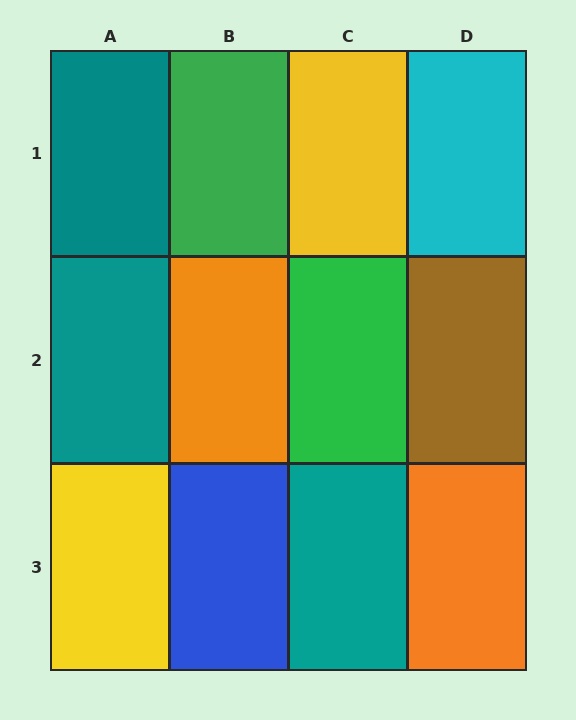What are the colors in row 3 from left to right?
Yellow, blue, teal, orange.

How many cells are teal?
3 cells are teal.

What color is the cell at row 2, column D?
Brown.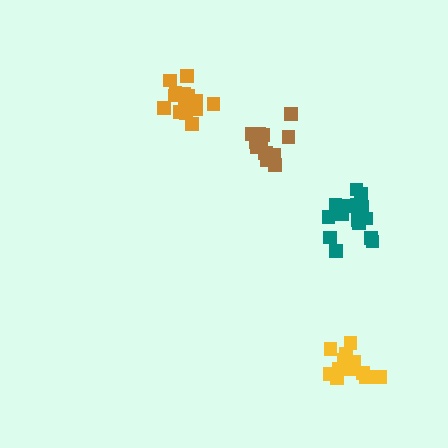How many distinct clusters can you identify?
There are 4 distinct clusters.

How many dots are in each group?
Group 1: 17 dots, Group 2: 16 dots, Group 3: 14 dots, Group 4: 15 dots (62 total).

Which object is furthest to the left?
The orange cluster is leftmost.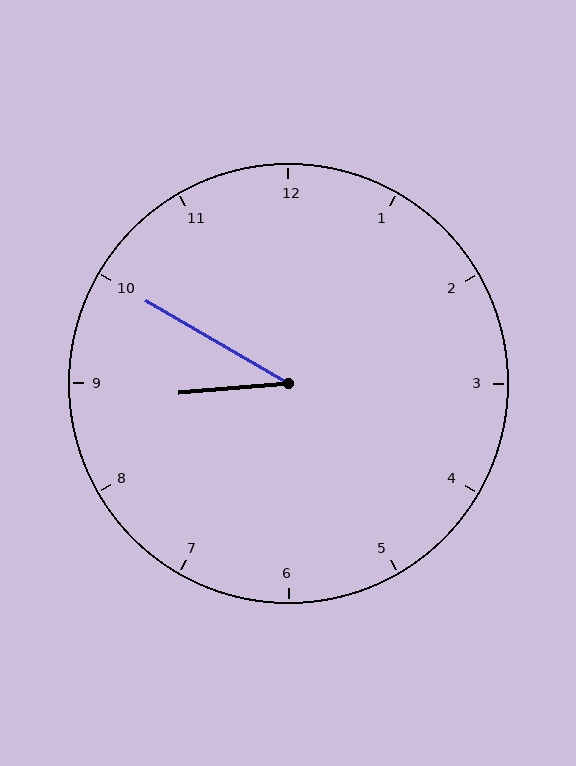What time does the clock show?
8:50.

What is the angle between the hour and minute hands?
Approximately 35 degrees.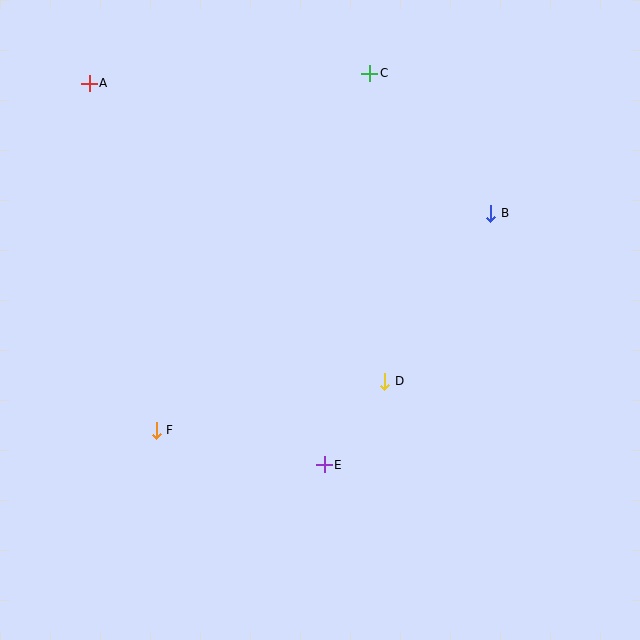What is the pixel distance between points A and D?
The distance between A and D is 420 pixels.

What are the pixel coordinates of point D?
Point D is at (385, 381).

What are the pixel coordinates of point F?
Point F is at (156, 430).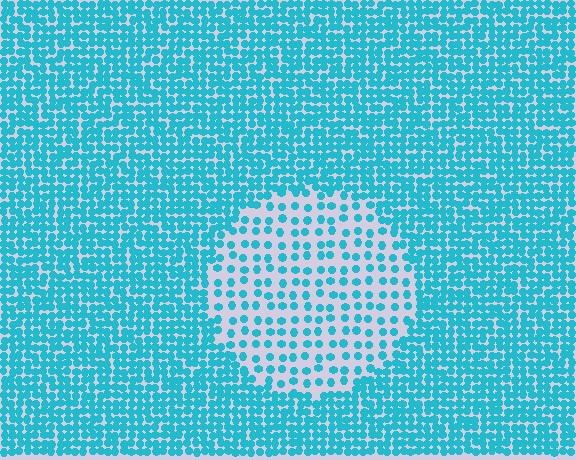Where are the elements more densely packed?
The elements are more densely packed outside the circle boundary.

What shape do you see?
I see a circle.